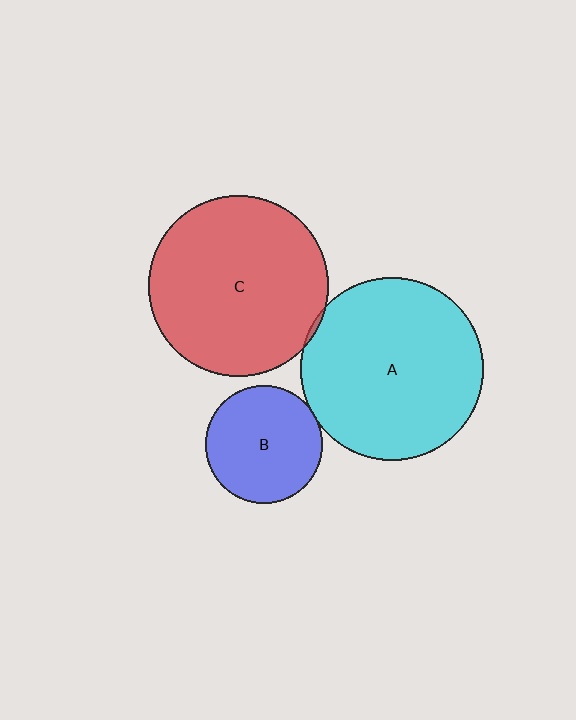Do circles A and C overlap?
Yes.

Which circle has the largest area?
Circle A (cyan).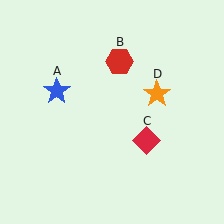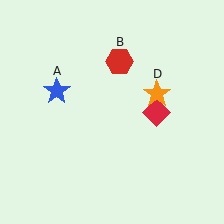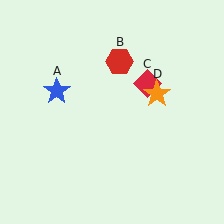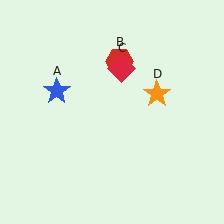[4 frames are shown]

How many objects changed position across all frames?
1 object changed position: red diamond (object C).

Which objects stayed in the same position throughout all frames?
Blue star (object A) and red hexagon (object B) and orange star (object D) remained stationary.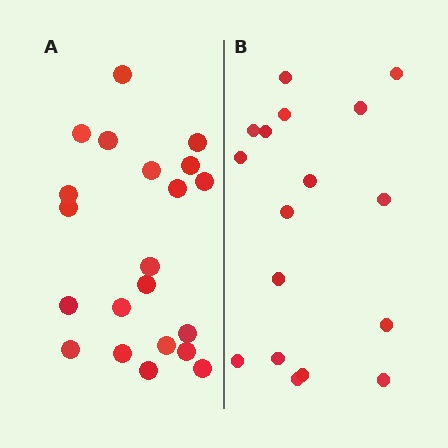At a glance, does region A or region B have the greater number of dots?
Region A (the left region) has more dots.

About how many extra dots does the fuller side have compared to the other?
Region A has about 4 more dots than region B.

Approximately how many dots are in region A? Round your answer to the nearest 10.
About 20 dots. (The exact count is 21, which rounds to 20.)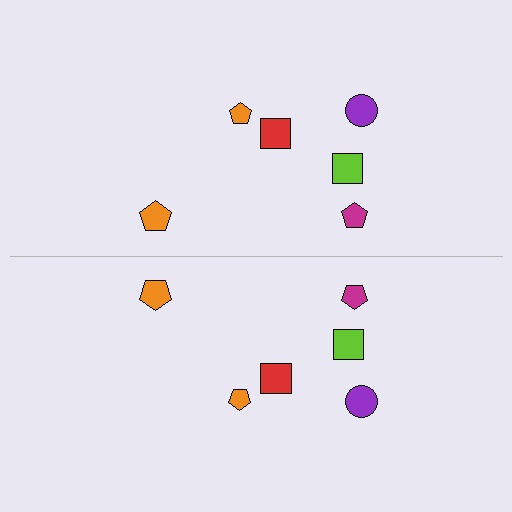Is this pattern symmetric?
Yes, this pattern has bilateral (reflection) symmetry.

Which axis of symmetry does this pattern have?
The pattern has a horizontal axis of symmetry running through the center of the image.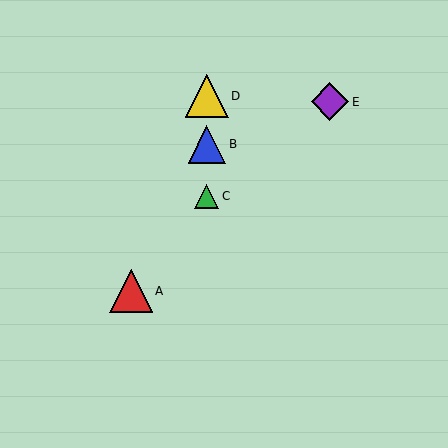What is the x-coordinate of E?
Object E is at x≈330.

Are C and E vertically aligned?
No, C is at x≈207 and E is at x≈330.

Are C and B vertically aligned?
Yes, both are at x≈207.